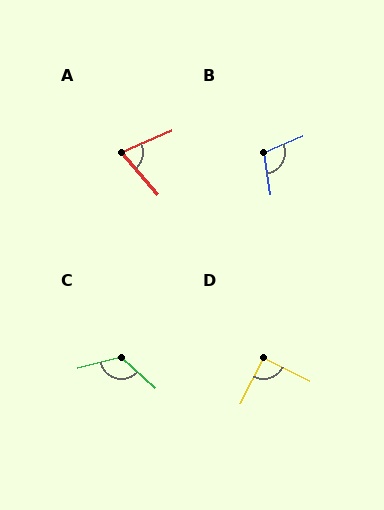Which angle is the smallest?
A, at approximately 73 degrees.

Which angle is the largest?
C, at approximately 124 degrees.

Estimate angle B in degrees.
Approximately 104 degrees.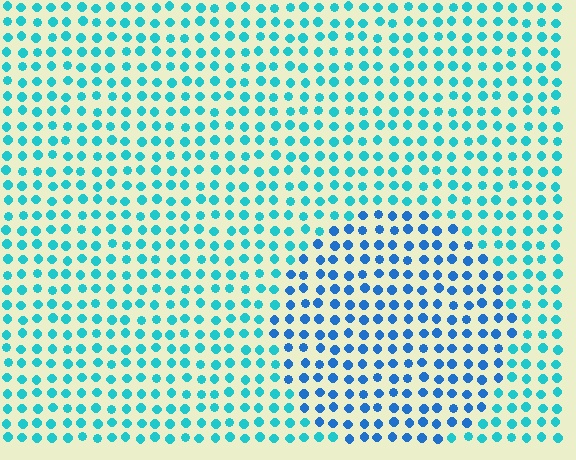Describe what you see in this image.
The image is filled with small cyan elements in a uniform arrangement. A circle-shaped region is visible where the elements are tinted to a slightly different hue, forming a subtle color boundary.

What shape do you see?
I see a circle.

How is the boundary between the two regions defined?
The boundary is defined purely by a slight shift in hue (about 30 degrees). Spacing, size, and orientation are identical on both sides.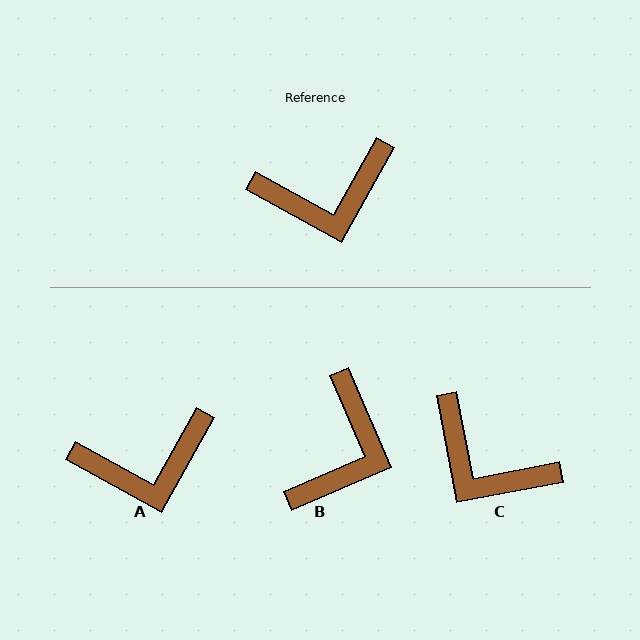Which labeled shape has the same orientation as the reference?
A.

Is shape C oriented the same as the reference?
No, it is off by about 50 degrees.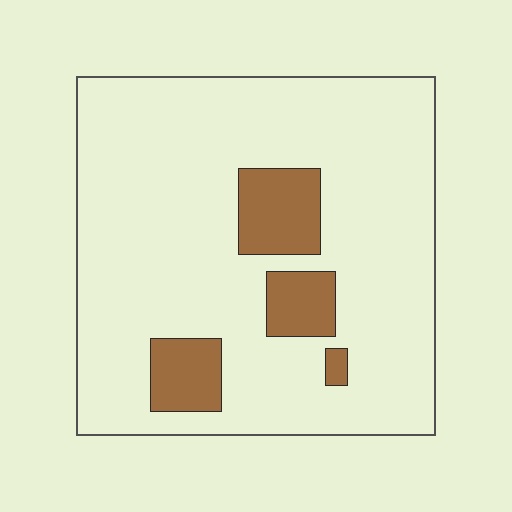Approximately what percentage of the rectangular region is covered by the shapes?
Approximately 15%.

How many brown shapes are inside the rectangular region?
4.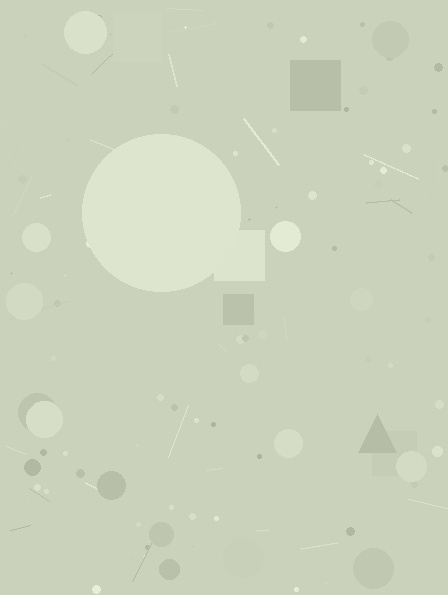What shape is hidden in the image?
A circle is hidden in the image.